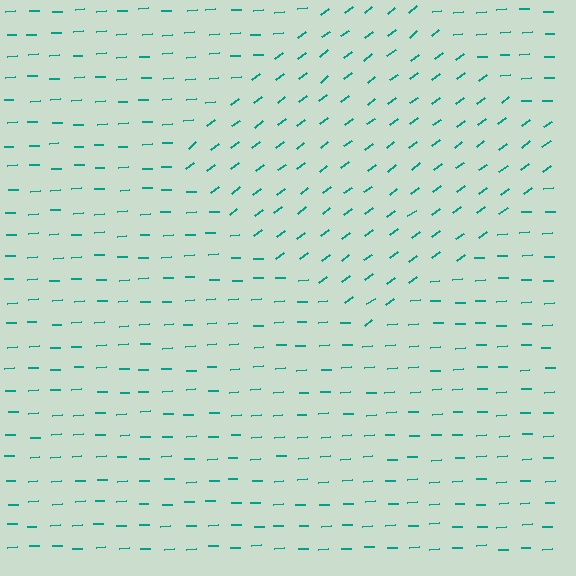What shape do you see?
I see a diamond.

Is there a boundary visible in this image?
Yes, there is a texture boundary formed by a change in line orientation.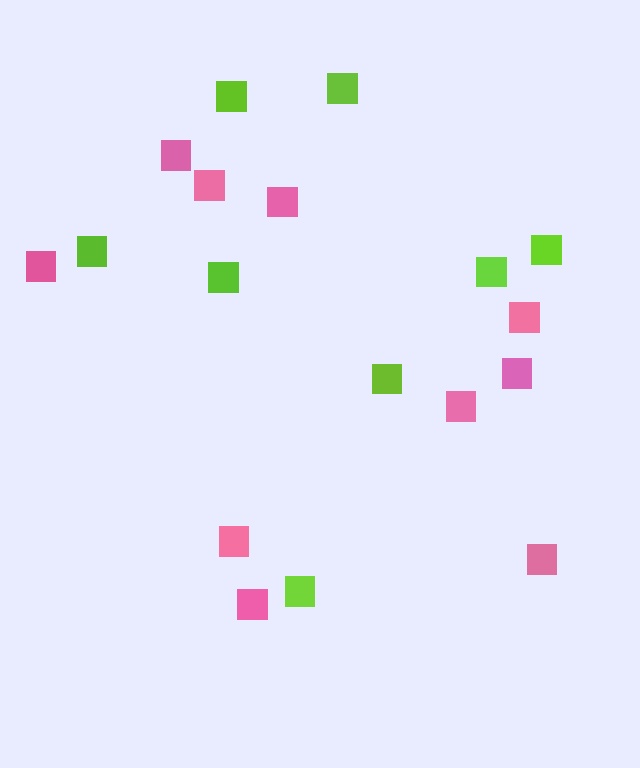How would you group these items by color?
There are 2 groups: one group of pink squares (10) and one group of lime squares (8).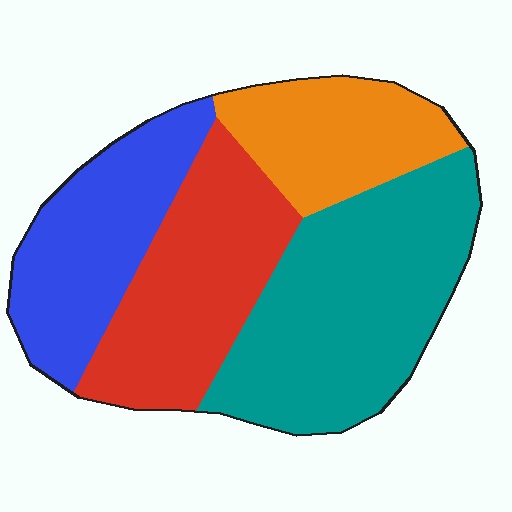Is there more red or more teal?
Teal.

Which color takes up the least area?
Orange, at roughly 15%.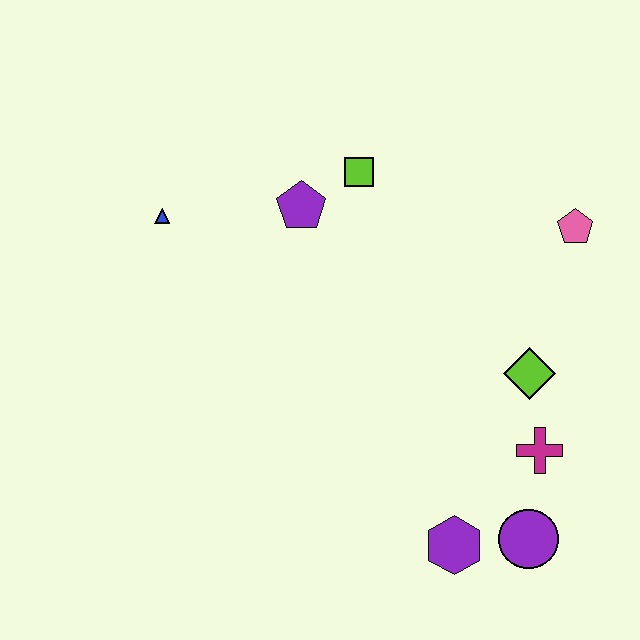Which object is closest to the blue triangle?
The purple pentagon is closest to the blue triangle.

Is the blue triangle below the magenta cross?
No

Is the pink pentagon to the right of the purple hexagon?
Yes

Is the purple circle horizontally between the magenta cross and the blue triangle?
Yes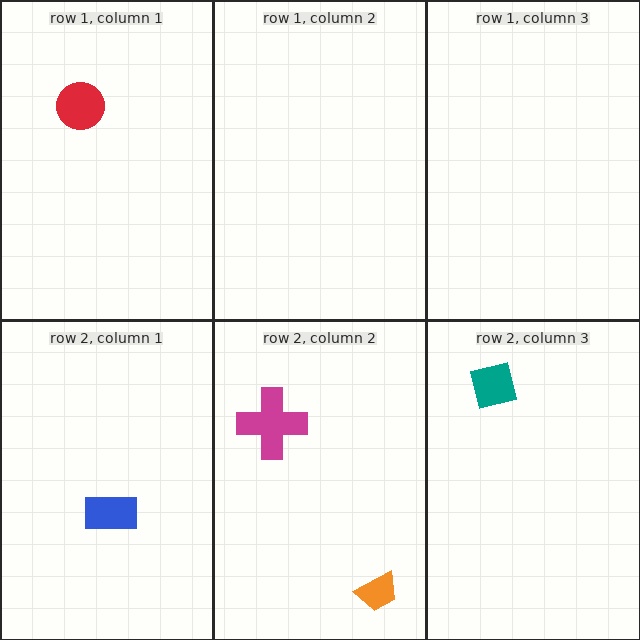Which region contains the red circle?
The row 1, column 1 region.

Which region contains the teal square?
The row 2, column 3 region.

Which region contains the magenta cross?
The row 2, column 2 region.